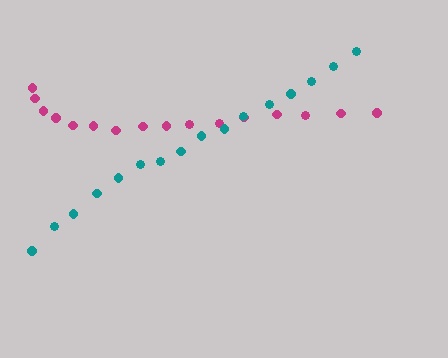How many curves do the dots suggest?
There are 2 distinct paths.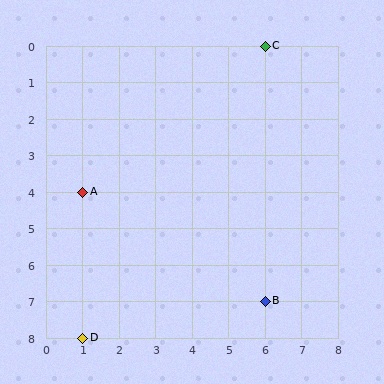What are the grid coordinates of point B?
Point B is at grid coordinates (6, 7).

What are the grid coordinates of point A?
Point A is at grid coordinates (1, 4).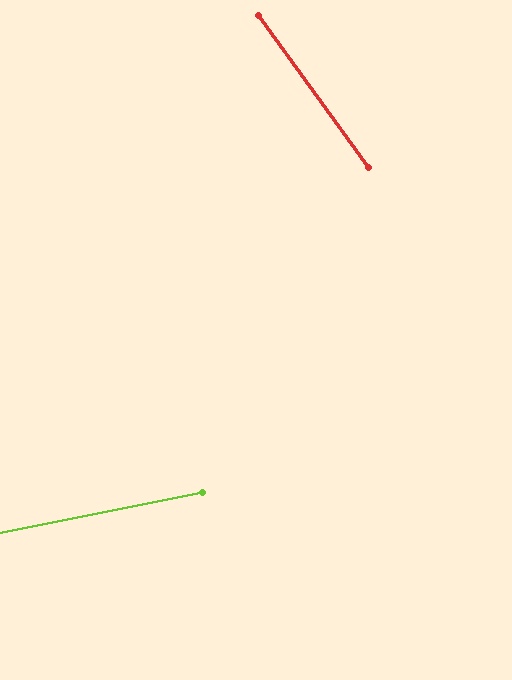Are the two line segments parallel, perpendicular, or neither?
Neither parallel nor perpendicular — they differ by about 65°.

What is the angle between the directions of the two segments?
Approximately 65 degrees.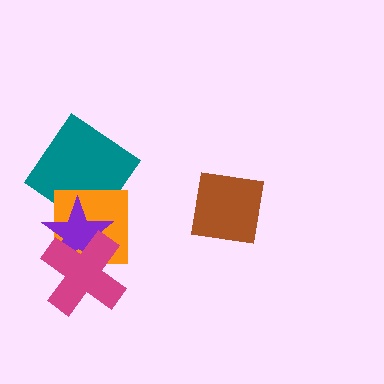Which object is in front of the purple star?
The magenta cross is in front of the purple star.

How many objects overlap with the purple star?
3 objects overlap with the purple star.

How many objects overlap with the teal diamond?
2 objects overlap with the teal diamond.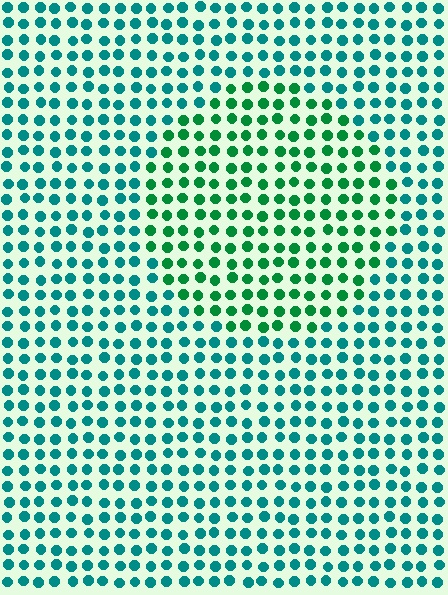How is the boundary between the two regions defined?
The boundary is defined purely by a slight shift in hue (about 35 degrees). Spacing, size, and orientation are identical on both sides.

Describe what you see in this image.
The image is filled with small teal elements in a uniform arrangement. A circle-shaped region is visible where the elements are tinted to a slightly different hue, forming a subtle color boundary.